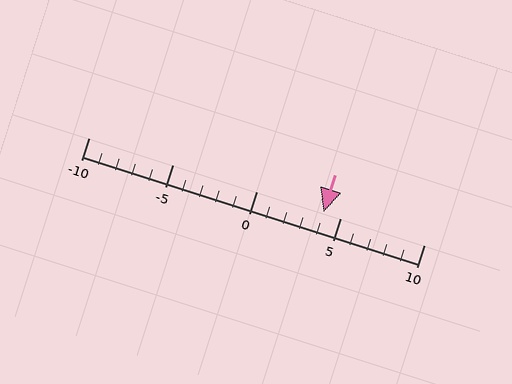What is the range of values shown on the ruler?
The ruler shows values from -10 to 10.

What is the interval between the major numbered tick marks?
The major tick marks are spaced 5 units apart.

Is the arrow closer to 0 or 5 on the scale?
The arrow is closer to 5.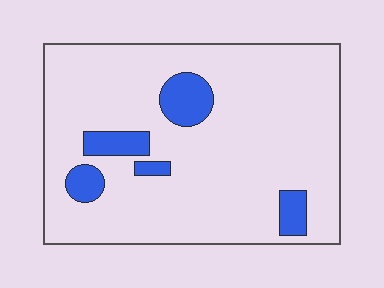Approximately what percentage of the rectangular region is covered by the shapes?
Approximately 10%.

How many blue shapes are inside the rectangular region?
5.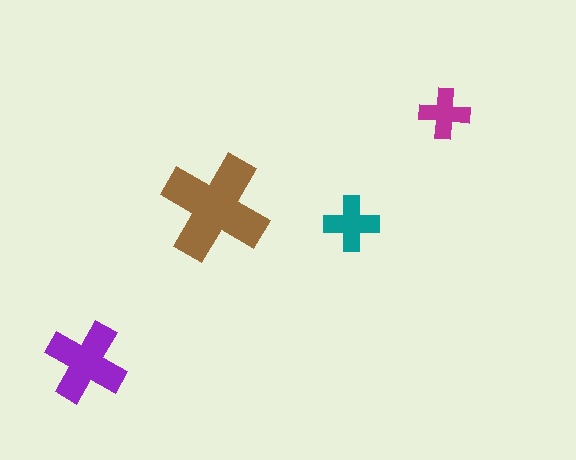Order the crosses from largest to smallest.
the brown one, the purple one, the teal one, the magenta one.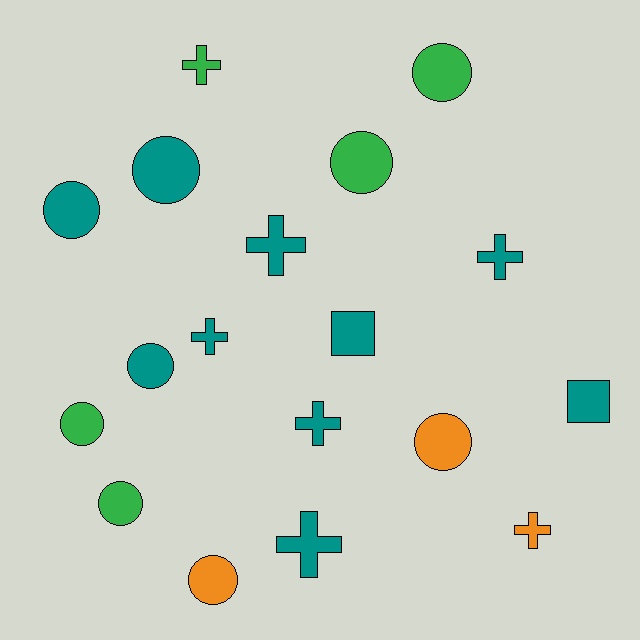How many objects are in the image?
There are 18 objects.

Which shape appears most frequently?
Circle, with 9 objects.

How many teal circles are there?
There are 3 teal circles.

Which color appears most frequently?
Teal, with 10 objects.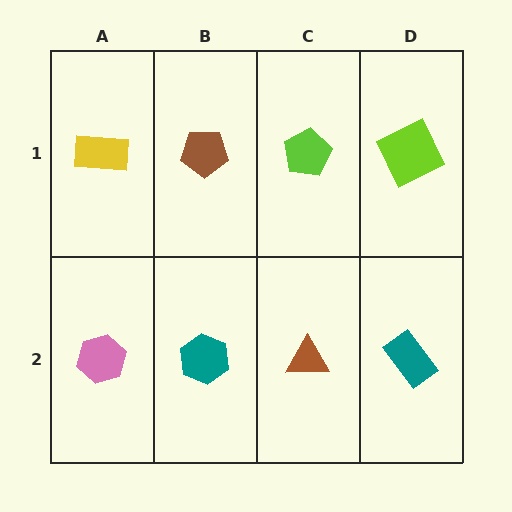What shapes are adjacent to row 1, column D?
A teal rectangle (row 2, column D), a lime pentagon (row 1, column C).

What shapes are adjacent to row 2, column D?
A lime square (row 1, column D), a brown triangle (row 2, column C).